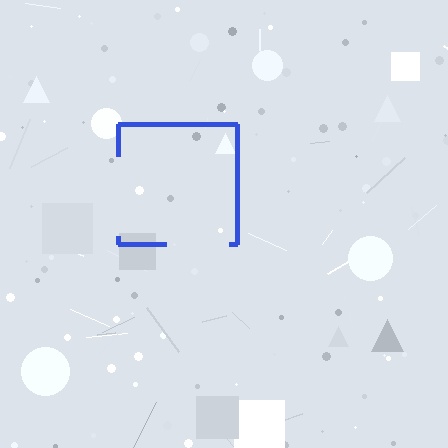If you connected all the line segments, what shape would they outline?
They would outline a square.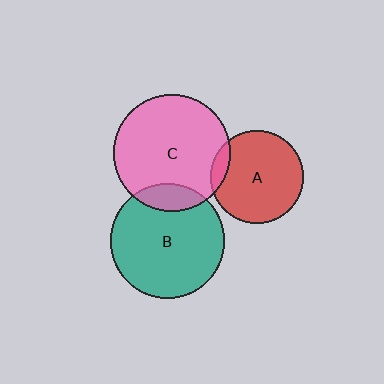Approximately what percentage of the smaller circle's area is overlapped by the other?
Approximately 10%.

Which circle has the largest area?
Circle C (pink).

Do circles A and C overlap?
Yes.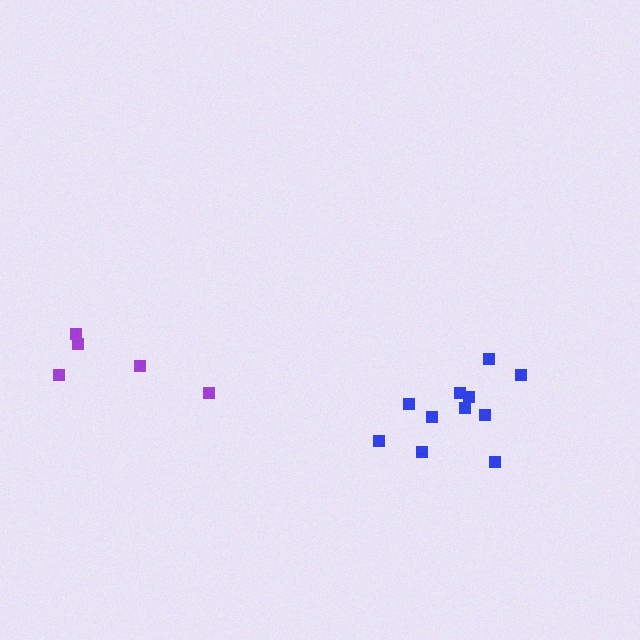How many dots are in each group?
Group 1: 5 dots, Group 2: 11 dots (16 total).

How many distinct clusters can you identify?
There are 2 distinct clusters.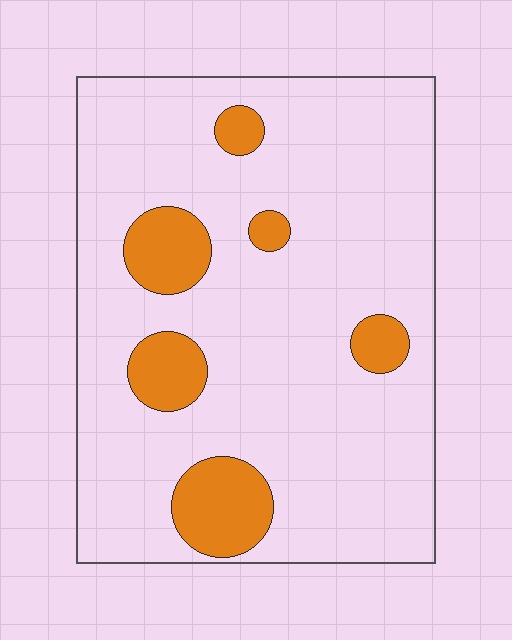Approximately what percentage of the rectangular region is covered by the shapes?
Approximately 15%.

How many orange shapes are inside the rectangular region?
6.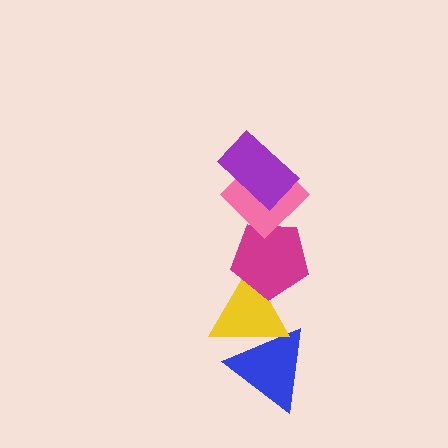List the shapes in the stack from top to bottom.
From top to bottom: the purple rectangle, the pink diamond, the magenta pentagon, the yellow triangle, the blue triangle.